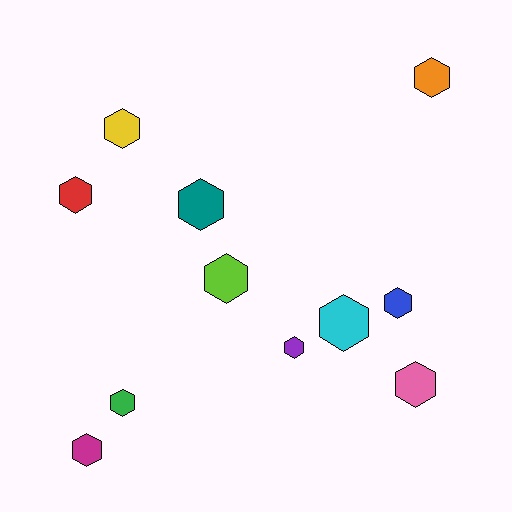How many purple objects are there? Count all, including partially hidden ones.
There is 1 purple object.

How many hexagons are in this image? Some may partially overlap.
There are 11 hexagons.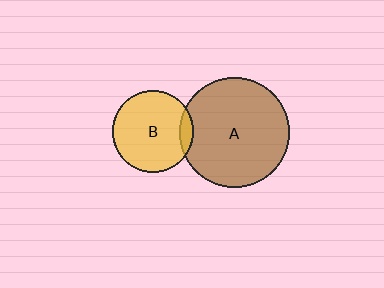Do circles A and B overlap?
Yes.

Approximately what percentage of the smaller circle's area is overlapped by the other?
Approximately 10%.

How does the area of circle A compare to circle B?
Approximately 1.8 times.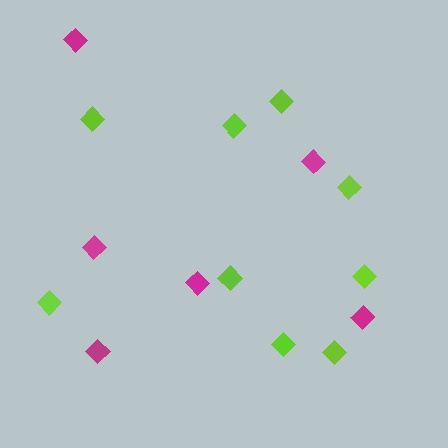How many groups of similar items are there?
There are 2 groups: one group of lime diamonds (9) and one group of magenta diamonds (6).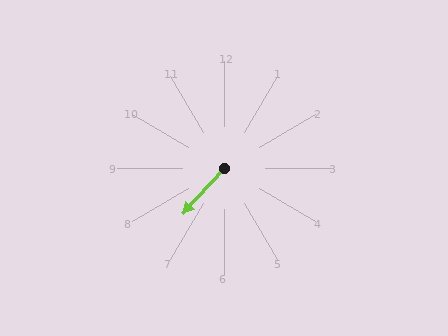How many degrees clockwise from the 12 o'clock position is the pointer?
Approximately 222 degrees.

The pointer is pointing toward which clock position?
Roughly 7 o'clock.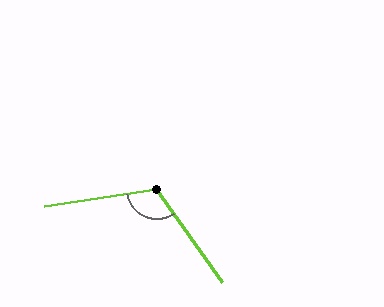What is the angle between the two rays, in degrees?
Approximately 116 degrees.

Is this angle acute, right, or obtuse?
It is obtuse.